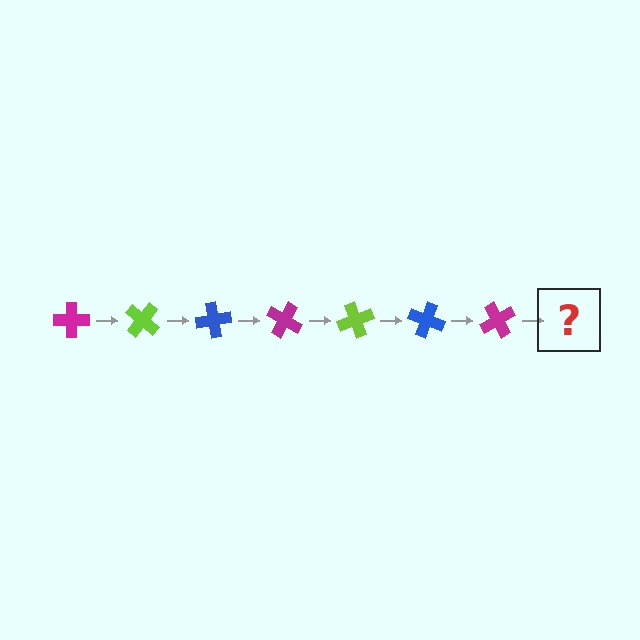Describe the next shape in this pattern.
It should be a lime cross, rotated 280 degrees from the start.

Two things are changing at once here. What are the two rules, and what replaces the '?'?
The two rules are that it rotates 40 degrees each step and the color cycles through magenta, lime, and blue. The '?' should be a lime cross, rotated 280 degrees from the start.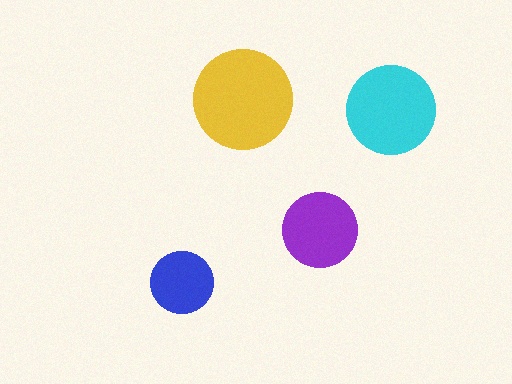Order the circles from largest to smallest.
the yellow one, the cyan one, the purple one, the blue one.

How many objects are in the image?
There are 4 objects in the image.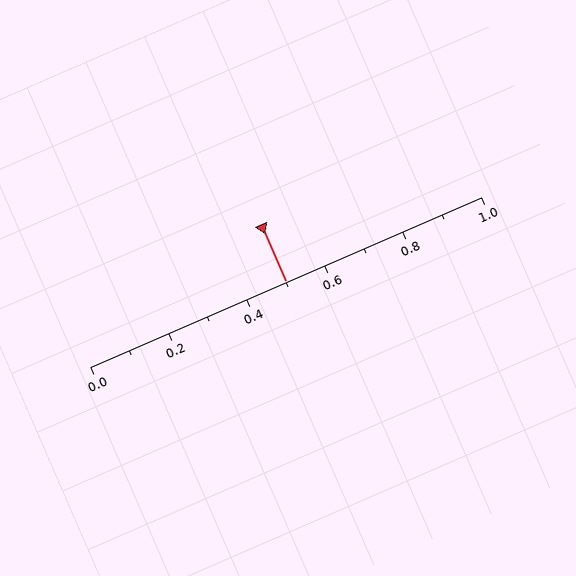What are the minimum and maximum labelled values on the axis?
The axis runs from 0.0 to 1.0.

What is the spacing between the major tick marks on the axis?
The major ticks are spaced 0.2 apart.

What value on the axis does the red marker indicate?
The marker indicates approximately 0.5.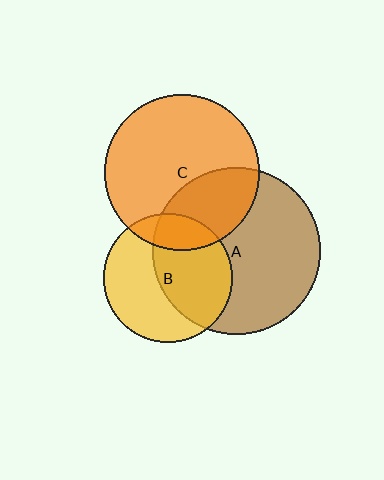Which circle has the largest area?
Circle A (brown).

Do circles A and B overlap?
Yes.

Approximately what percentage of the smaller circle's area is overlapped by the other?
Approximately 50%.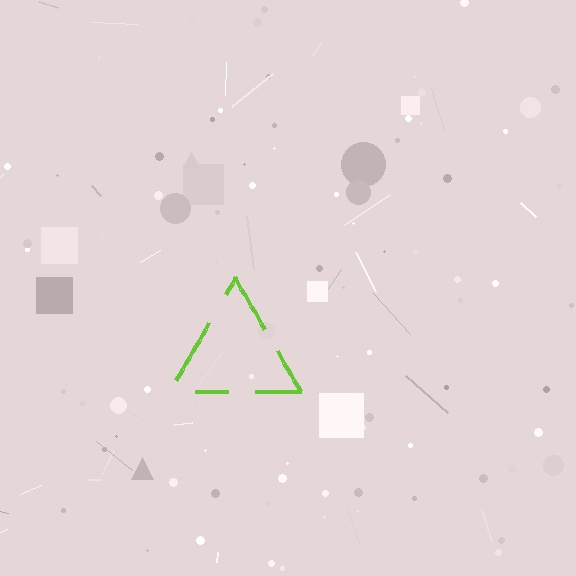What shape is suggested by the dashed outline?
The dashed outline suggests a triangle.